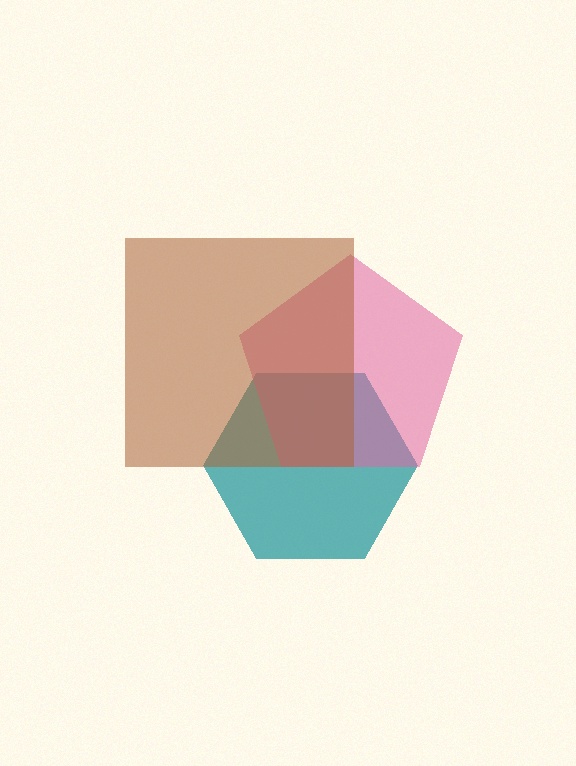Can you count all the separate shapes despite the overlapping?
Yes, there are 3 separate shapes.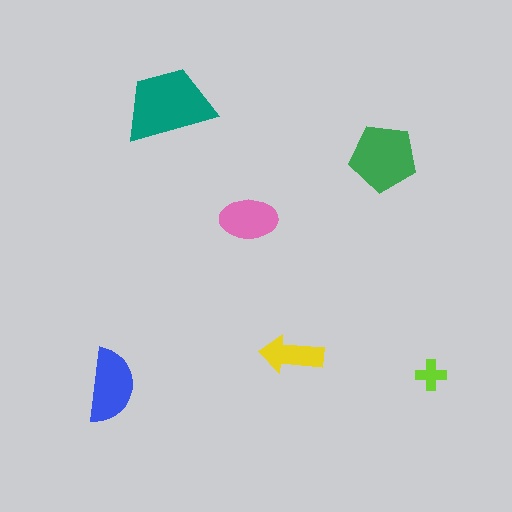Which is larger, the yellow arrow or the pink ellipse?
The pink ellipse.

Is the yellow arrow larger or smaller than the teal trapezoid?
Smaller.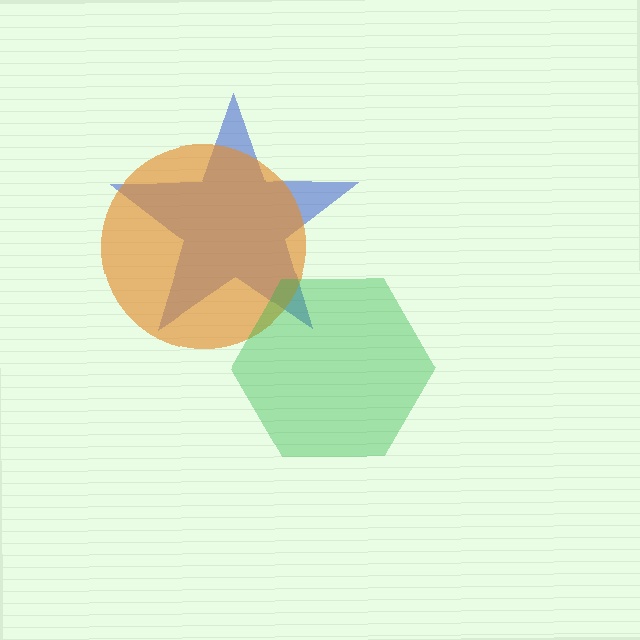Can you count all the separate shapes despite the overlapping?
Yes, there are 3 separate shapes.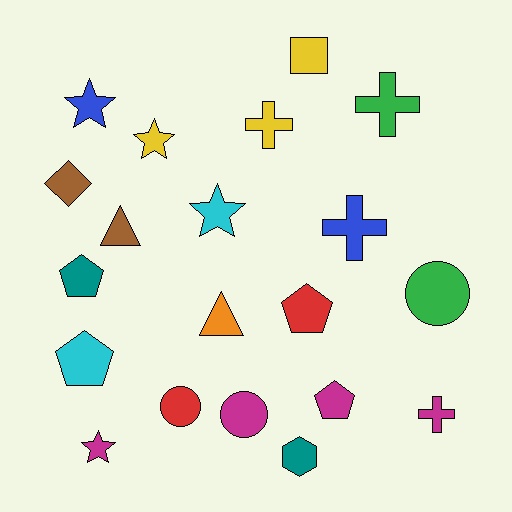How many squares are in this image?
There is 1 square.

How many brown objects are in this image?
There are 2 brown objects.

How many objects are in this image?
There are 20 objects.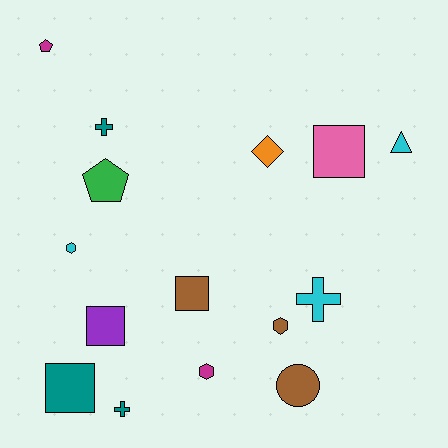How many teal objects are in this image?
There are 3 teal objects.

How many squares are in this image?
There are 4 squares.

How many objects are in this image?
There are 15 objects.